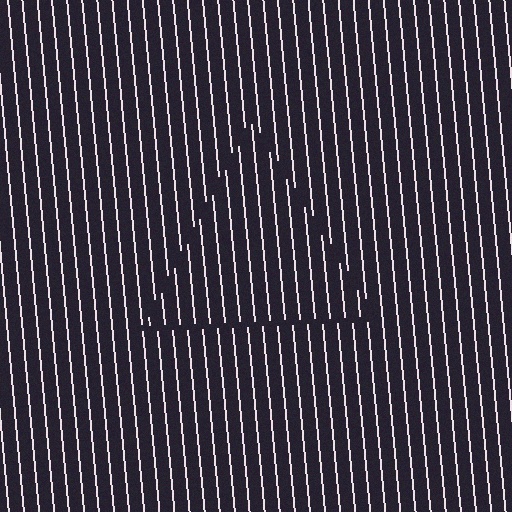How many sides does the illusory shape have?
3 sides — the line-ends trace a triangle.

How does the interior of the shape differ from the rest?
The interior of the shape contains the same grating, shifted by half a period — the contour is defined by the phase discontinuity where line-ends from the inner and outer gratings abut.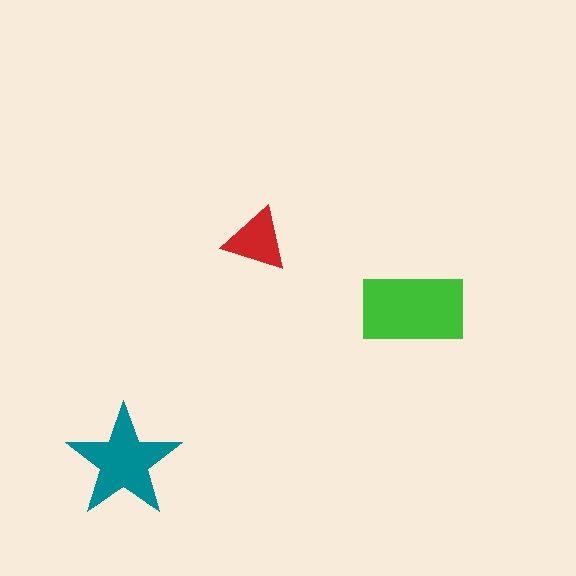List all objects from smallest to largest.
The red triangle, the teal star, the green rectangle.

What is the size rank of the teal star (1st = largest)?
2nd.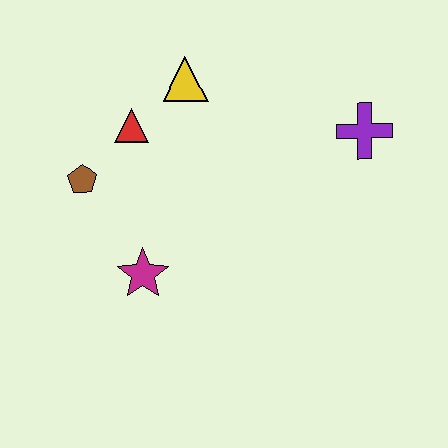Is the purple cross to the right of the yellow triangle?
Yes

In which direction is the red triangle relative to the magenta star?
The red triangle is above the magenta star.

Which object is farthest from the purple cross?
The brown pentagon is farthest from the purple cross.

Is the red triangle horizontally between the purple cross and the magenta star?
No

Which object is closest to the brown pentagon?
The red triangle is closest to the brown pentagon.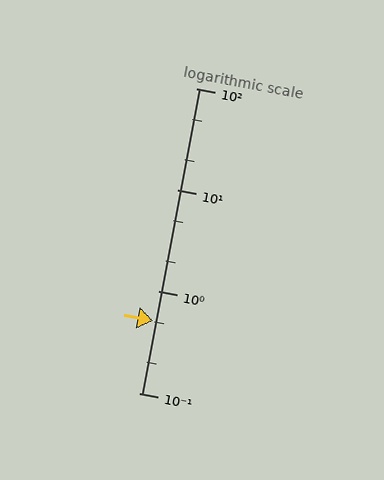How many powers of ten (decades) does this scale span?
The scale spans 3 decades, from 0.1 to 100.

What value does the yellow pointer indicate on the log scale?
The pointer indicates approximately 0.52.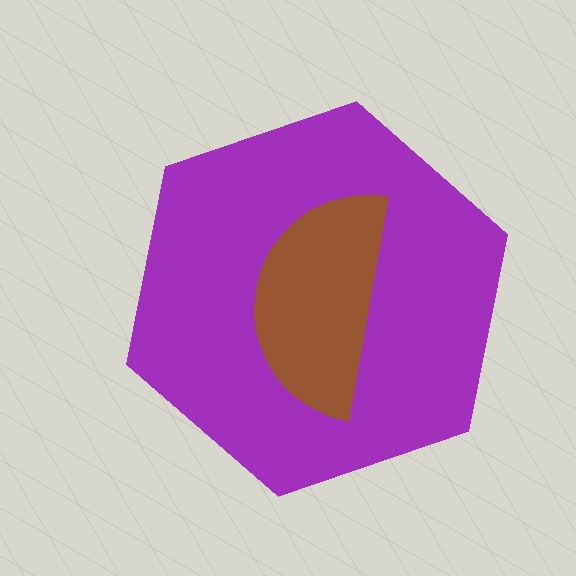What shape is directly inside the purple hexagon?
The brown semicircle.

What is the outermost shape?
The purple hexagon.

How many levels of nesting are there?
2.